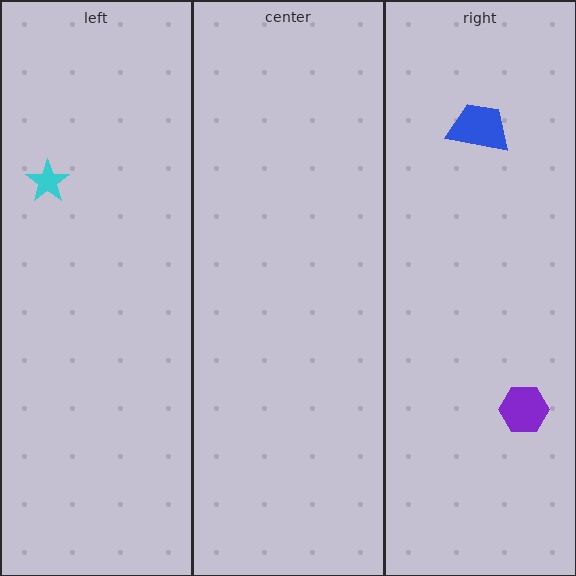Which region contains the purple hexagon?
The right region.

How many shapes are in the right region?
2.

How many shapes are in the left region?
1.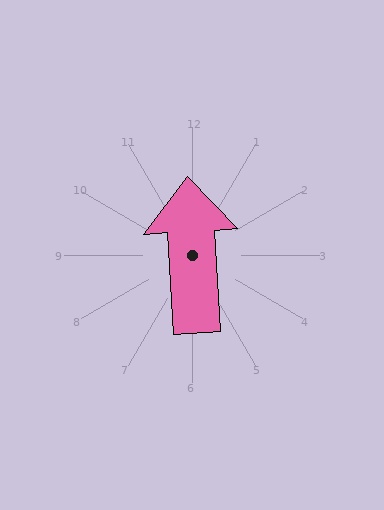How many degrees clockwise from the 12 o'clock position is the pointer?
Approximately 357 degrees.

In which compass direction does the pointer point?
North.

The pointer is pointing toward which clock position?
Roughly 12 o'clock.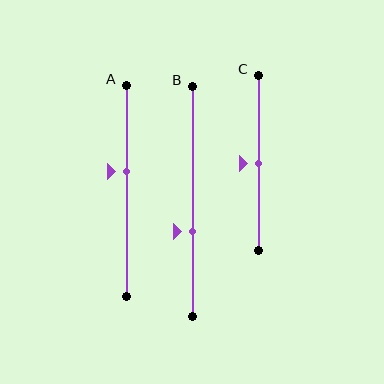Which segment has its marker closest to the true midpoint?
Segment C has its marker closest to the true midpoint.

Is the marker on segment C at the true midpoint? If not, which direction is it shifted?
Yes, the marker on segment C is at the true midpoint.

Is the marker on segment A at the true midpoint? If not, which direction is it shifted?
No, the marker on segment A is shifted upward by about 9% of the segment length.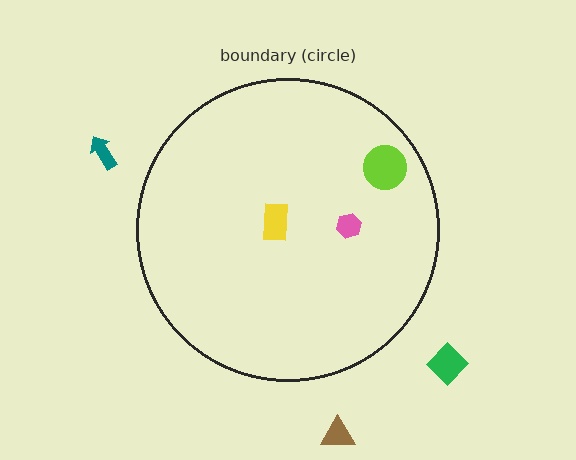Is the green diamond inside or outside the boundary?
Outside.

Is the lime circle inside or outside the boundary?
Inside.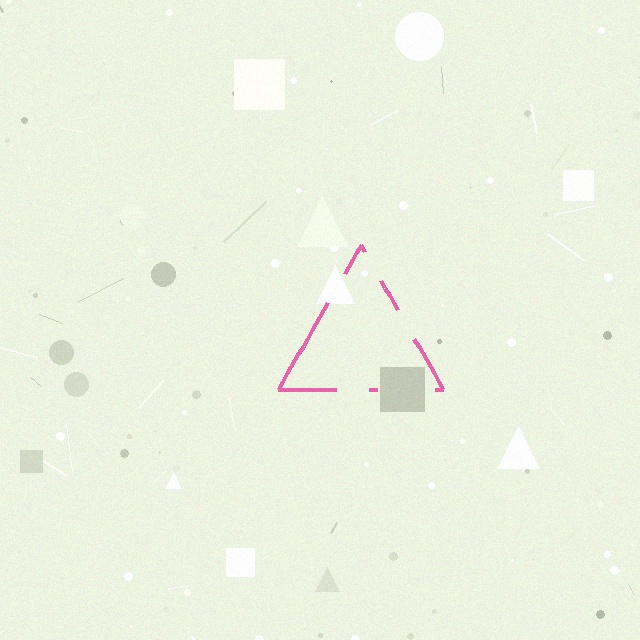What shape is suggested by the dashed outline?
The dashed outline suggests a triangle.